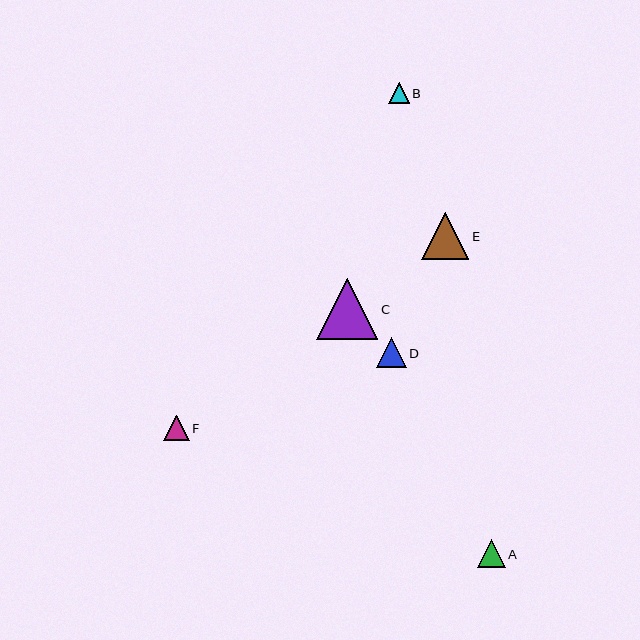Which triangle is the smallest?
Triangle B is the smallest with a size of approximately 20 pixels.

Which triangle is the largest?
Triangle C is the largest with a size of approximately 61 pixels.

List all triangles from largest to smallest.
From largest to smallest: C, E, D, A, F, B.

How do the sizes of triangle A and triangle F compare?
Triangle A and triangle F are approximately the same size.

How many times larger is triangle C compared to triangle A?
Triangle C is approximately 2.2 times the size of triangle A.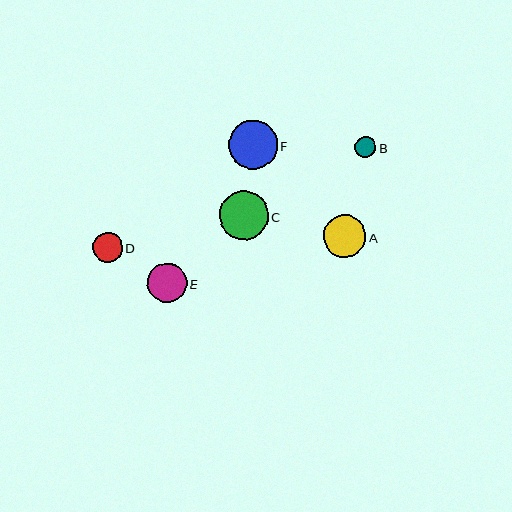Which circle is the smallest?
Circle B is the smallest with a size of approximately 21 pixels.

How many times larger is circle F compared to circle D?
Circle F is approximately 1.7 times the size of circle D.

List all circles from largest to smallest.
From largest to smallest: F, C, A, E, D, B.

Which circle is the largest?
Circle F is the largest with a size of approximately 49 pixels.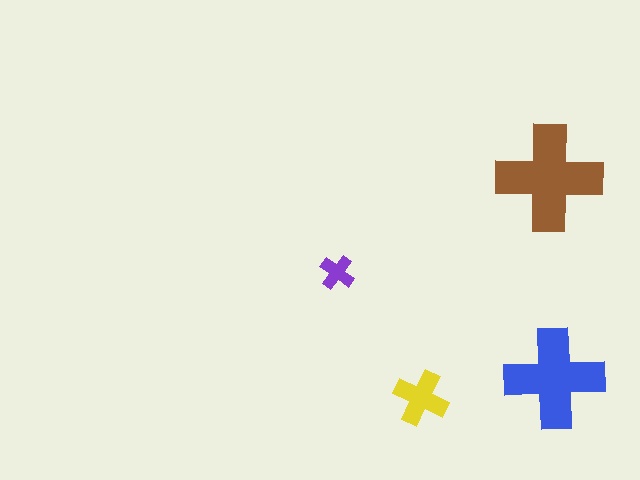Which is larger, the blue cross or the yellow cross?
The blue one.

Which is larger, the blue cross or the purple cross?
The blue one.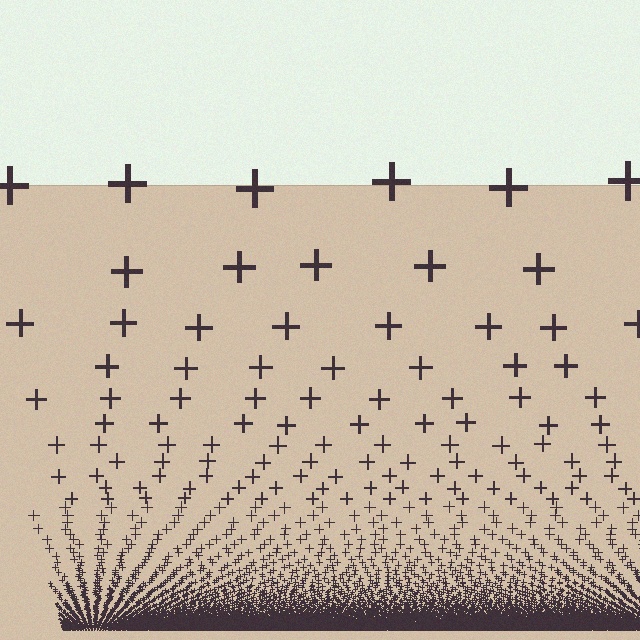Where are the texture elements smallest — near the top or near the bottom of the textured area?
Near the bottom.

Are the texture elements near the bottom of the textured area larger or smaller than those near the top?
Smaller. The gradient is inverted — elements near the bottom are smaller and denser.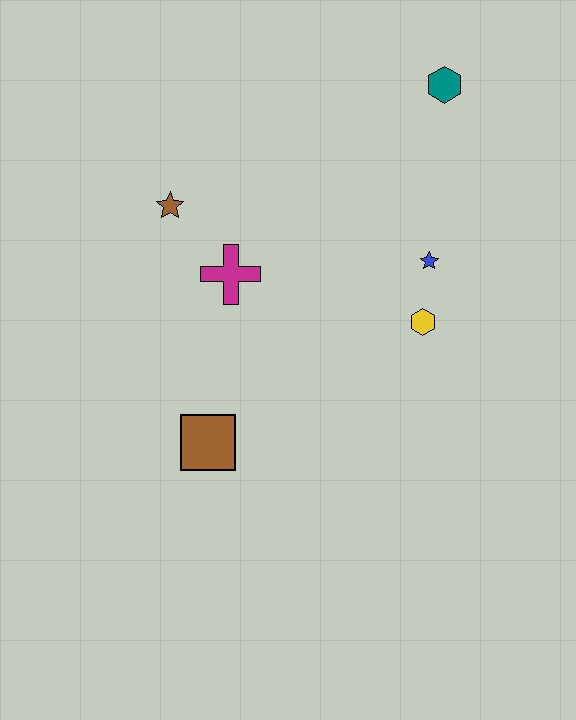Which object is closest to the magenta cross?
The brown star is closest to the magenta cross.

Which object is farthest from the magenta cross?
The teal hexagon is farthest from the magenta cross.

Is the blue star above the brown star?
No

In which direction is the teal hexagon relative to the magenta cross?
The teal hexagon is to the right of the magenta cross.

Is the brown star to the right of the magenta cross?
No